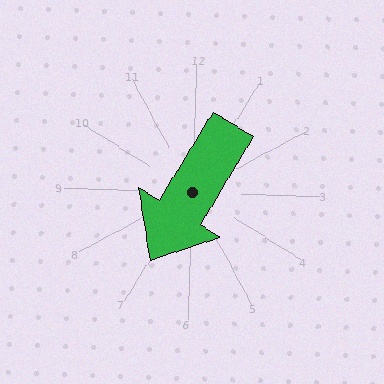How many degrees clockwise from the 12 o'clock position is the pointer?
Approximately 209 degrees.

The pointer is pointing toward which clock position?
Roughly 7 o'clock.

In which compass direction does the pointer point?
Southwest.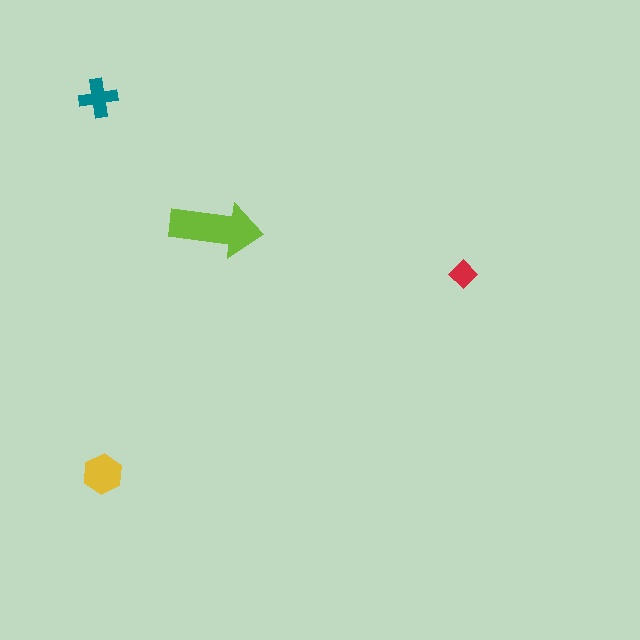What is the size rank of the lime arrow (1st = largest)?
1st.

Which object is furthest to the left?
The teal cross is leftmost.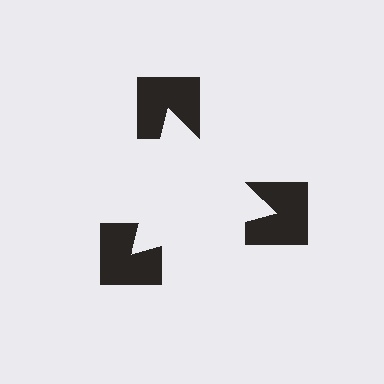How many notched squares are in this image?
There are 3 — one at each vertex of the illusory triangle.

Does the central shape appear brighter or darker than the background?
It typically appears slightly brighter than the background, even though no actual brightness change is drawn.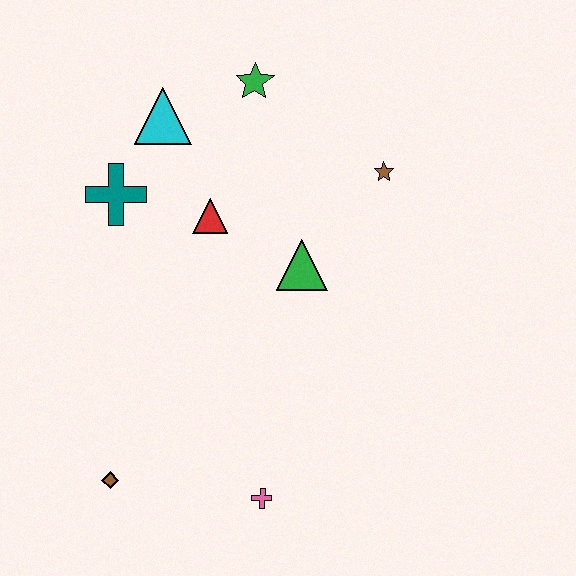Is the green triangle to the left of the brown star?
Yes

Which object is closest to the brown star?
The green triangle is closest to the brown star.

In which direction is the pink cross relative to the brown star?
The pink cross is below the brown star.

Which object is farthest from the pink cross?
The green star is farthest from the pink cross.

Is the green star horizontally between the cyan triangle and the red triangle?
No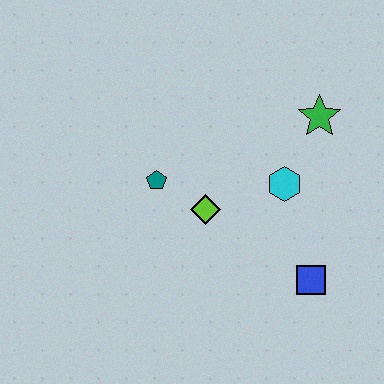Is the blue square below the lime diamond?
Yes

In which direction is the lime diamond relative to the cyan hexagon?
The lime diamond is to the left of the cyan hexagon.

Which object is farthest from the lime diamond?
The green star is farthest from the lime diamond.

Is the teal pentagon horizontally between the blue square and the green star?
No